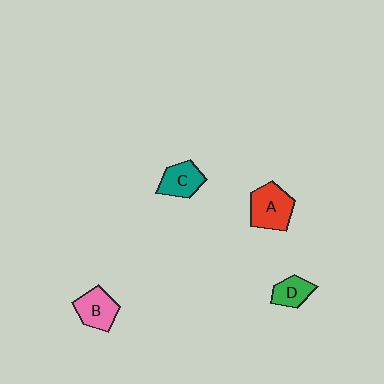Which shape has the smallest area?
Shape D (green).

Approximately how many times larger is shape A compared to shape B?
Approximately 1.2 times.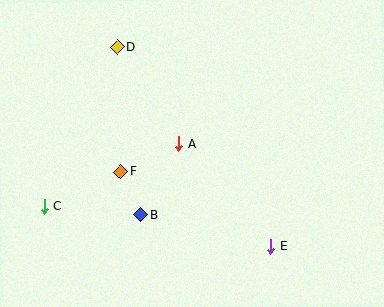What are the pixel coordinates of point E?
Point E is at (271, 247).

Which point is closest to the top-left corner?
Point D is closest to the top-left corner.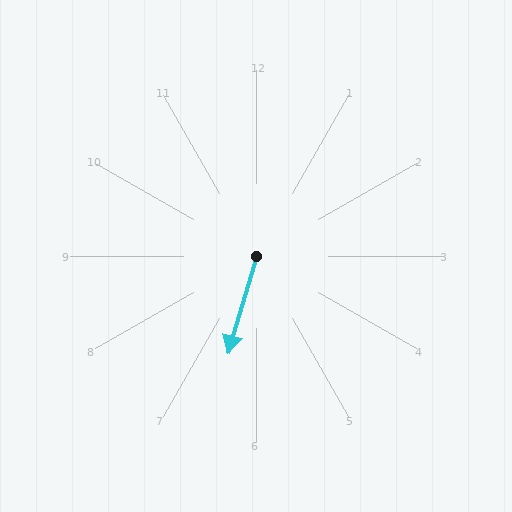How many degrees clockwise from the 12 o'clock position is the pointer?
Approximately 196 degrees.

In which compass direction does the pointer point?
South.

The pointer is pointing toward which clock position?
Roughly 7 o'clock.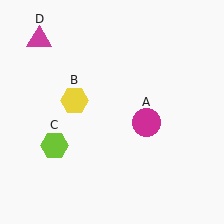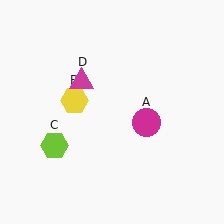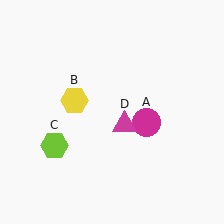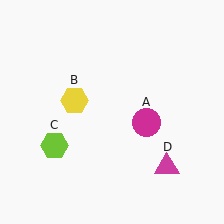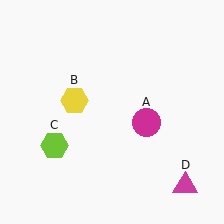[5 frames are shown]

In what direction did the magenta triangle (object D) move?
The magenta triangle (object D) moved down and to the right.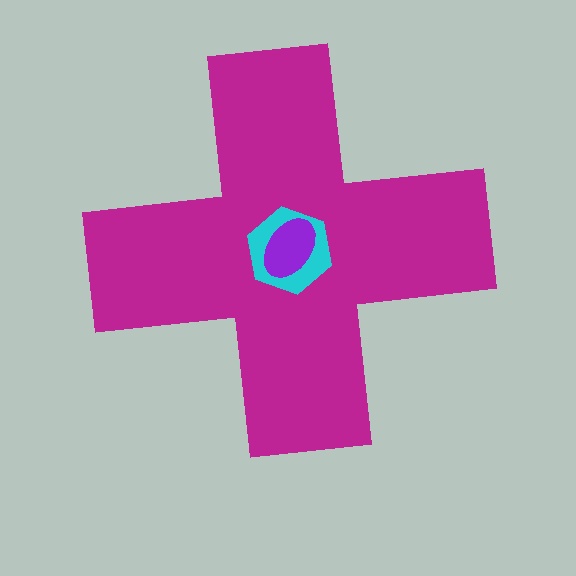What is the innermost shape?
The purple ellipse.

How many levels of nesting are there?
3.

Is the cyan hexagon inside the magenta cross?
Yes.